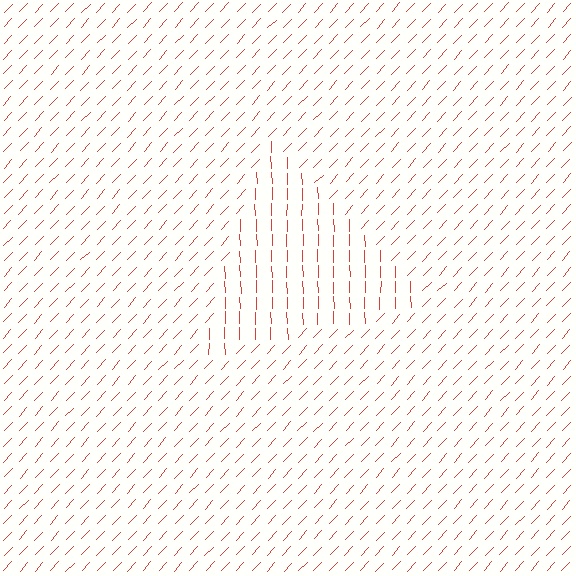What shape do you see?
I see a triangle.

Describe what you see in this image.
The image is filled with small red line segments. A triangle region in the image has lines oriented differently from the surrounding lines, creating a visible texture boundary.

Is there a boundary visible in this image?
Yes, there is a texture boundary formed by a change in line orientation.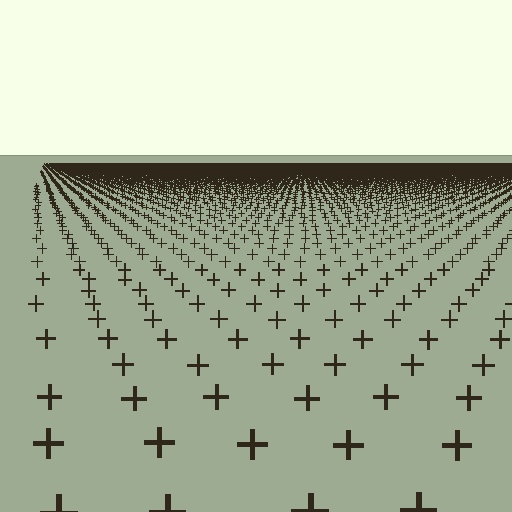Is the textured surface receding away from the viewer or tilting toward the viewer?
The surface is receding away from the viewer. Texture elements get smaller and denser toward the top.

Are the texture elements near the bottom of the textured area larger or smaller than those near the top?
Larger. Near the bottom, elements are closer to the viewer and appear at a bigger on-screen size.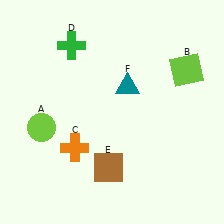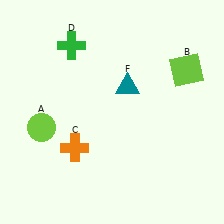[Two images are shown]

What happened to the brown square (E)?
The brown square (E) was removed in Image 2. It was in the bottom-left area of Image 1.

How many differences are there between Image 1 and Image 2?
There is 1 difference between the two images.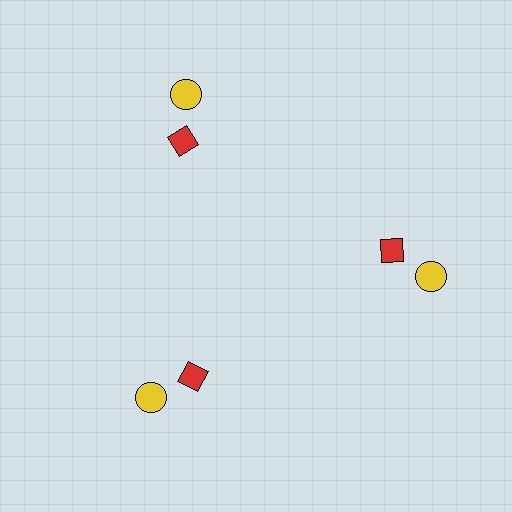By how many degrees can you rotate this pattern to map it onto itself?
The pattern maps onto itself every 120 degrees of rotation.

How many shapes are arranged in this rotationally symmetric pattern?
There are 6 shapes, arranged in 3 groups of 2.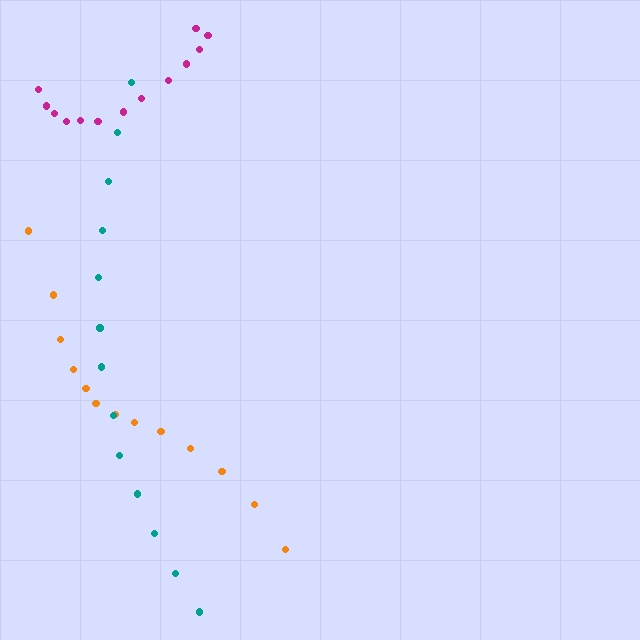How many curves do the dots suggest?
There are 3 distinct paths.